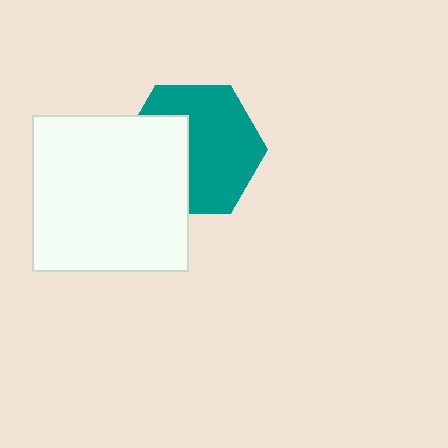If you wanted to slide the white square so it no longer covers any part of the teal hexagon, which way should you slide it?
Slide it left — that is the most direct way to separate the two shapes.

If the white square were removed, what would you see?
You would see the complete teal hexagon.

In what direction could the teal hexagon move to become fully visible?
The teal hexagon could move right. That would shift it out from behind the white square entirely.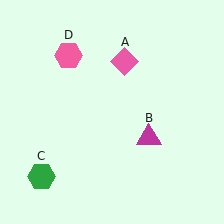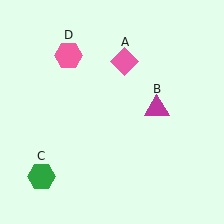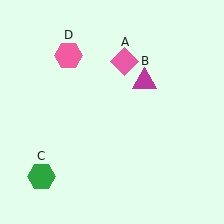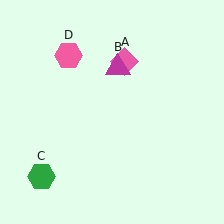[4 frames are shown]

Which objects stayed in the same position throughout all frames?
Pink diamond (object A) and green hexagon (object C) and pink hexagon (object D) remained stationary.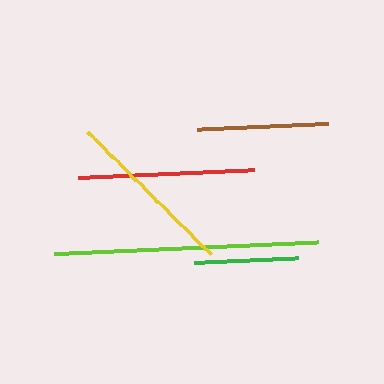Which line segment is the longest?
The lime line is the longest at approximately 265 pixels.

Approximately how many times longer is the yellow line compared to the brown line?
The yellow line is approximately 1.3 times the length of the brown line.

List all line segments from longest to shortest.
From longest to shortest: lime, red, yellow, brown, green.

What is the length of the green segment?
The green segment is approximately 103 pixels long.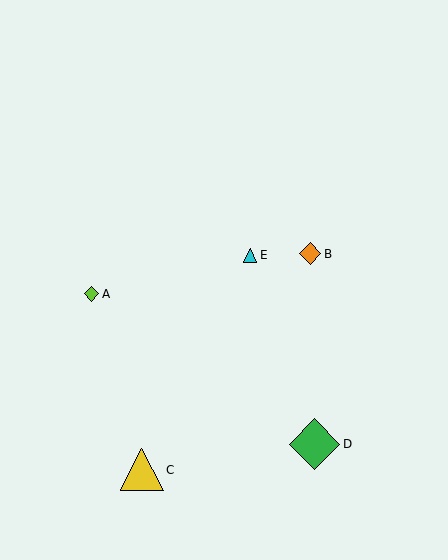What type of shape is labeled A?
Shape A is a lime diamond.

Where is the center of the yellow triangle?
The center of the yellow triangle is at (142, 470).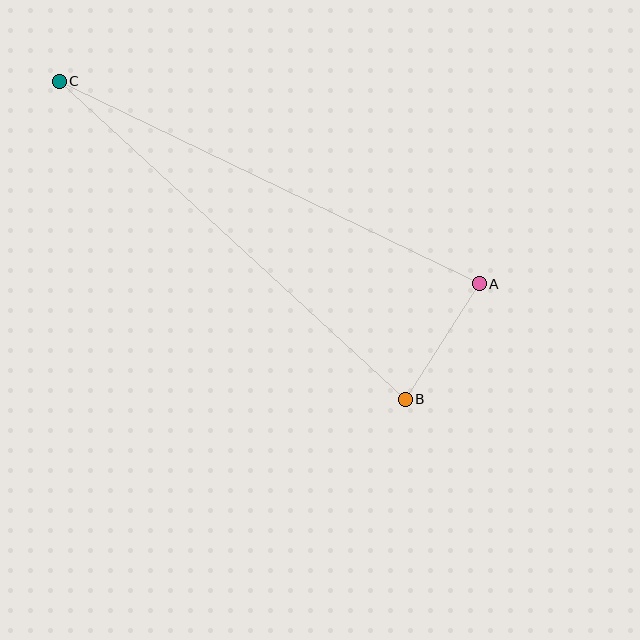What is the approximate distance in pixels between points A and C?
The distance between A and C is approximately 466 pixels.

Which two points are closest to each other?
Points A and B are closest to each other.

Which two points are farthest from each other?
Points B and C are farthest from each other.